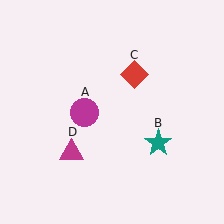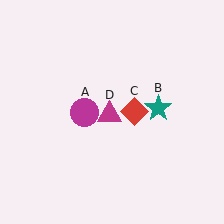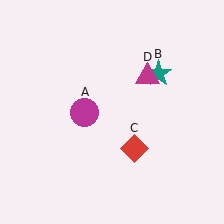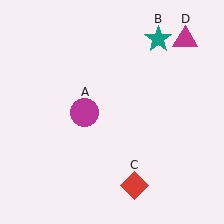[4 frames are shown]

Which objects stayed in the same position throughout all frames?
Magenta circle (object A) remained stationary.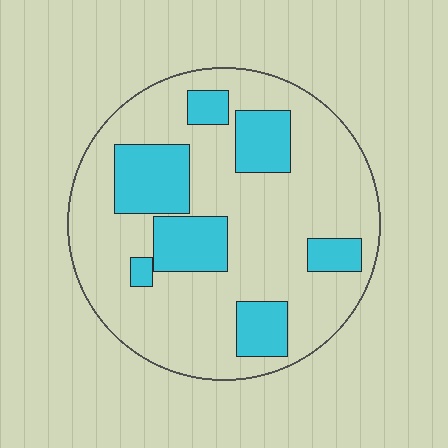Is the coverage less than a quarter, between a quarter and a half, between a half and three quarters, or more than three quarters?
Between a quarter and a half.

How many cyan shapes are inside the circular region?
7.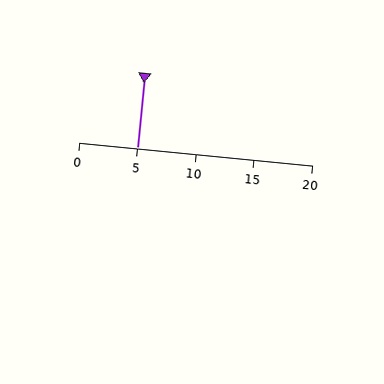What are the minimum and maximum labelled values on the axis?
The axis runs from 0 to 20.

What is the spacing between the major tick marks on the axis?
The major ticks are spaced 5 apart.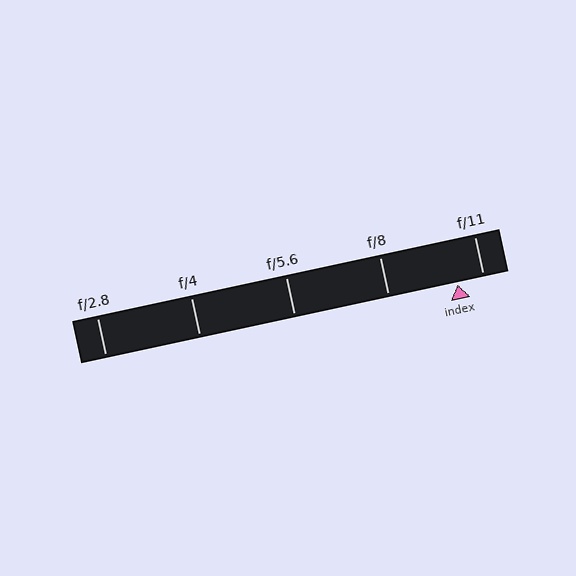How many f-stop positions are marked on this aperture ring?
There are 5 f-stop positions marked.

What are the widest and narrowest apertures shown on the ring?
The widest aperture shown is f/2.8 and the narrowest is f/11.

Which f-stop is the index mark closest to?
The index mark is closest to f/11.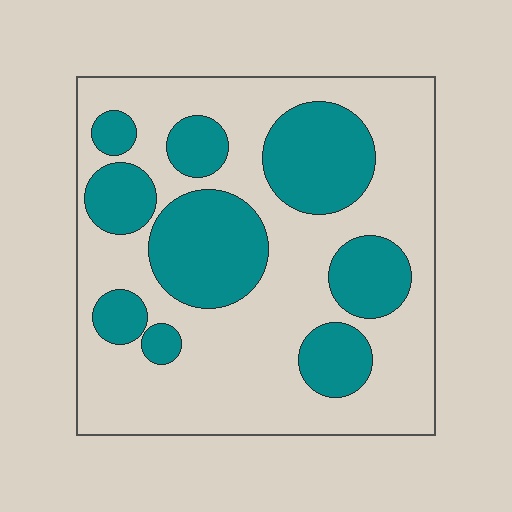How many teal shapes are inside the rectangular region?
9.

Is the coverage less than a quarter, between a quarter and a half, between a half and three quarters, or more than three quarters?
Between a quarter and a half.